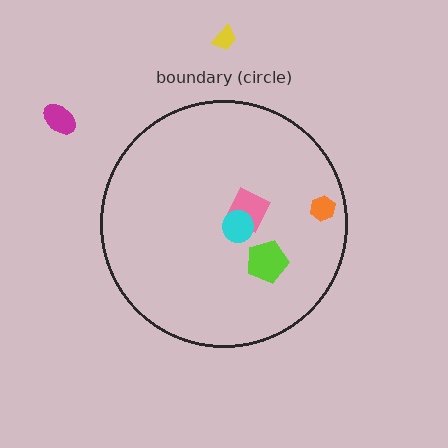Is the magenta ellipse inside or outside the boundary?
Outside.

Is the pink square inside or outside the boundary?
Inside.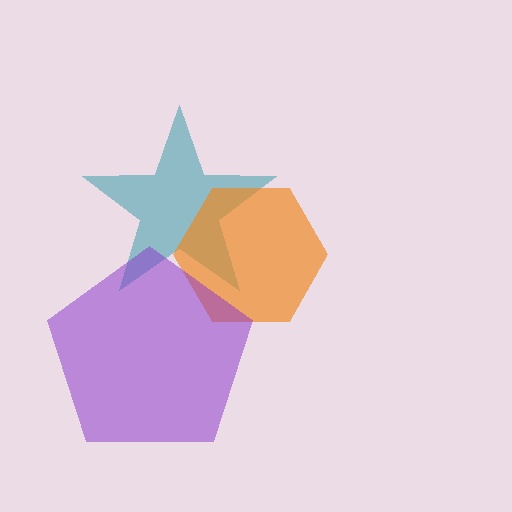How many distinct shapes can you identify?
There are 3 distinct shapes: a teal star, an orange hexagon, a purple pentagon.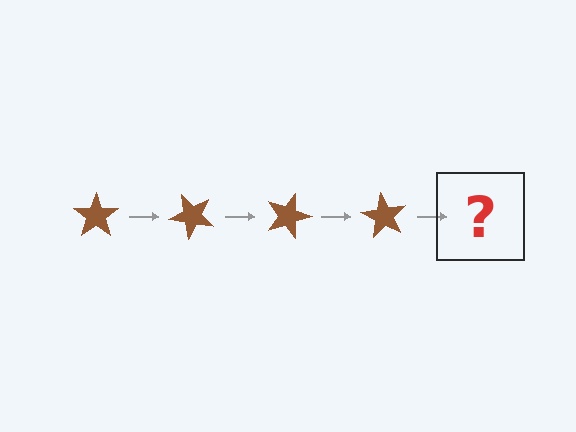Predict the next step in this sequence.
The next step is a brown star rotated 180 degrees.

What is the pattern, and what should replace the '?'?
The pattern is that the star rotates 45 degrees each step. The '?' should be a brown star rotated 180 degrees.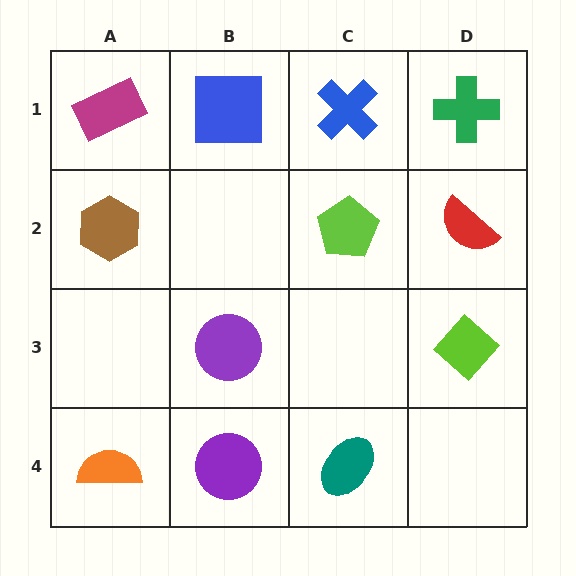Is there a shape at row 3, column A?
No, that cell is empty.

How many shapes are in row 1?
4 shapes.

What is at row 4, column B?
A purple circle.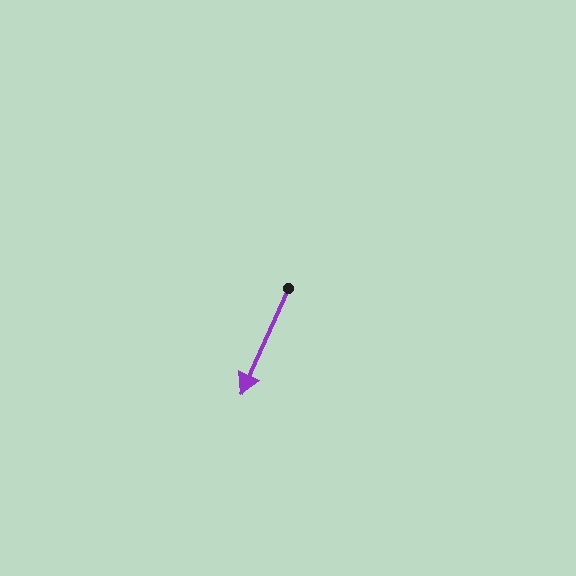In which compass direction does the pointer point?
Southwest.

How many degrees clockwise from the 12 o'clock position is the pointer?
Approximately 204 degrees.